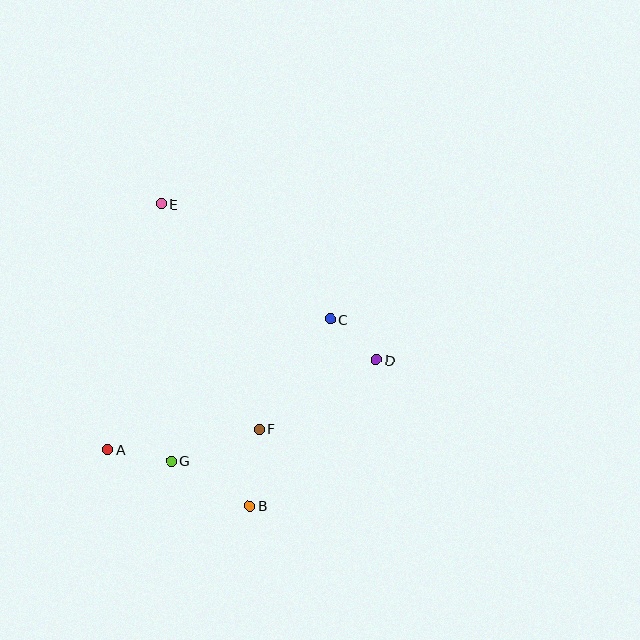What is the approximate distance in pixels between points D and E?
The distance between D and E is approximately 266 pixels.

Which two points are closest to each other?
Points C and D are closest to each other.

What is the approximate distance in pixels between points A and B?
The distance between A and B is approximately 153 pixels.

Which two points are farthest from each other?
Points B and E are farthest from each other.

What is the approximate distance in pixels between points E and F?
The distance between E and F is approximately 245 pixels.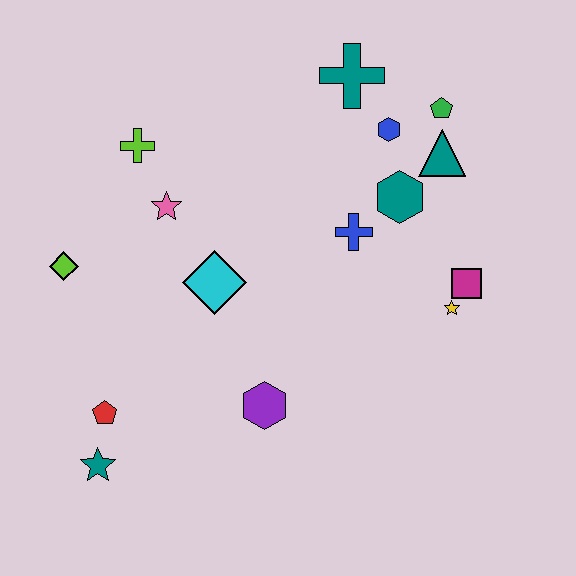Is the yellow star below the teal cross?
Yes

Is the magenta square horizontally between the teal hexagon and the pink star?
No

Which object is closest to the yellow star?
The magenta square is closest to the yellow star.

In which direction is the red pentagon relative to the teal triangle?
The red pentagon is to the left of the teal triangle.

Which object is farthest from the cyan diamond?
The green pentagon is farthest from the cyan diamond.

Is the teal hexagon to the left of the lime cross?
No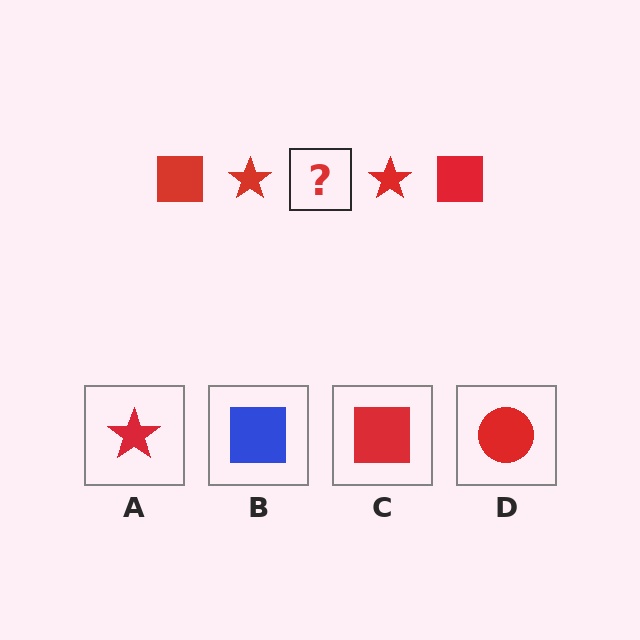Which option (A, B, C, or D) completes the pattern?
C.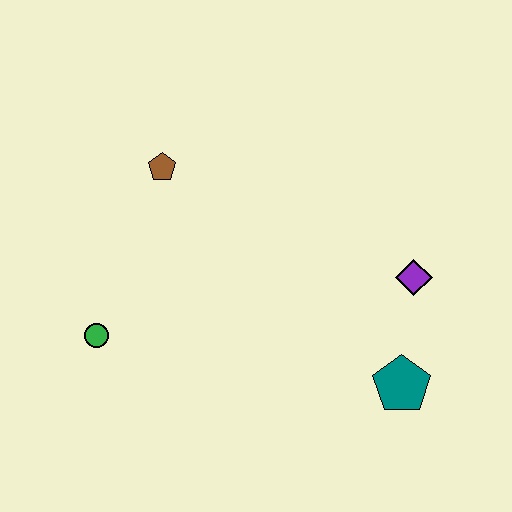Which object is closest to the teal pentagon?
The purple diamond is closest to the teal pentagon.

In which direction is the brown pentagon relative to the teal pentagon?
The brown pentagon is to the left of the teal pentagon.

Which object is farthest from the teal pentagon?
The brown pentagon is farthest from the teal pentagon.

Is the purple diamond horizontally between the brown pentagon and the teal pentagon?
No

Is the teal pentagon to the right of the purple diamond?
No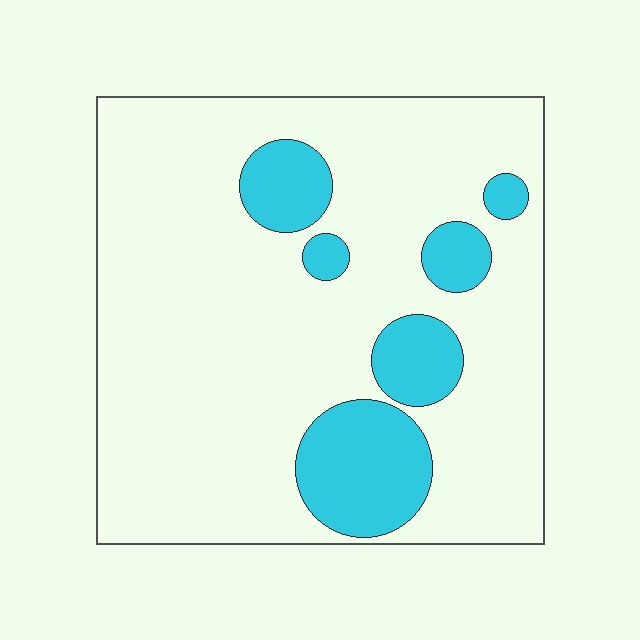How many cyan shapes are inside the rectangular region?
6.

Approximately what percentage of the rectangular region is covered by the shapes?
Approximately 20%.